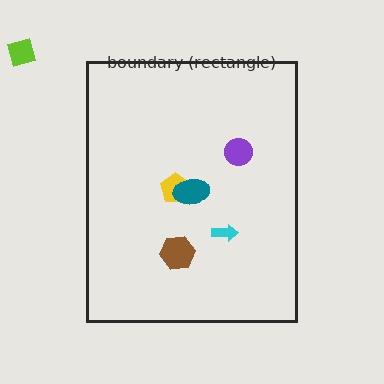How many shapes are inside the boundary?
5 inside, 1 outside.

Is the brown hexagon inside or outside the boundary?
Inside.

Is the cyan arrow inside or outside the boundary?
Inside.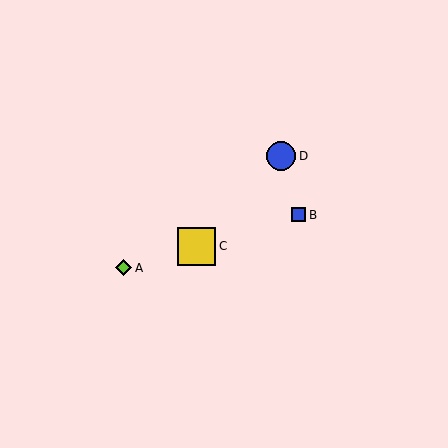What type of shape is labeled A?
Shape A is a lime diamond.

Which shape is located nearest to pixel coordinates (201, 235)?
The yellow square (labeled C) at (197, 246) is nearest to that location.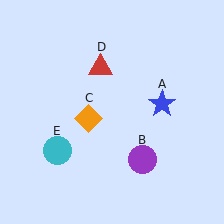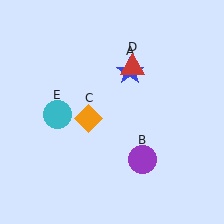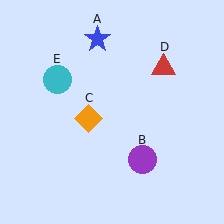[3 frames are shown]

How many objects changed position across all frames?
3 objects changed position: blue star (object A), red triangle (object D), cyan circle (object E).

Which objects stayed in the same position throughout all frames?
Purple circle (object B) and orange diamond (object C) remained stationary.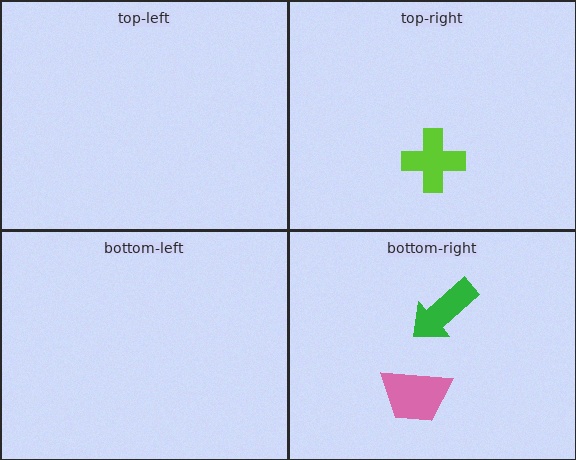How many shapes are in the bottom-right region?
2.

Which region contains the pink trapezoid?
The bottom-right region.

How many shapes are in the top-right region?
1.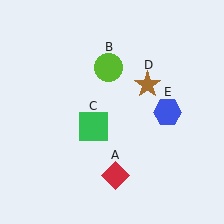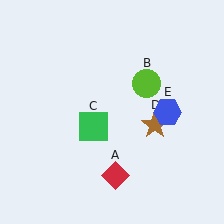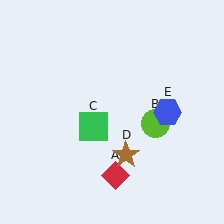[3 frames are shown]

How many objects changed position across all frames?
2 objects changed position: lime circle (object B), brown star (object D).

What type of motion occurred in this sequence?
The lime circle (object B), brown star (object D) rotated clockwise around the center of the scene.